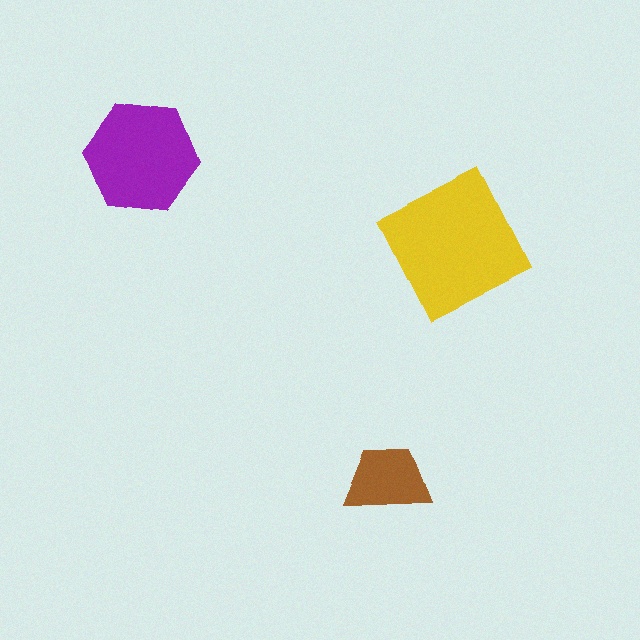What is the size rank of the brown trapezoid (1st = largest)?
3rd.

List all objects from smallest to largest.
The brown trapezoid, the purple hexagon, the yellow square.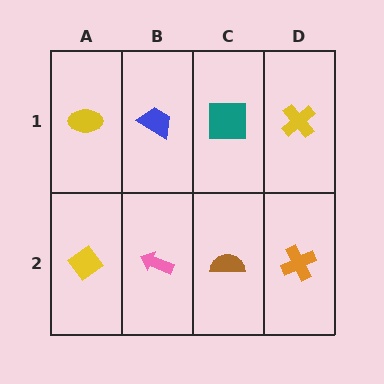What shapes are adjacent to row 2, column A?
A yellow ellipse (row 1, column A), a pink arrow (row 2, column B).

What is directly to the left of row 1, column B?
A yellow ellipse.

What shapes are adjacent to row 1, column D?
An orange cross (row 2, column D), a teal square (row 1, column C).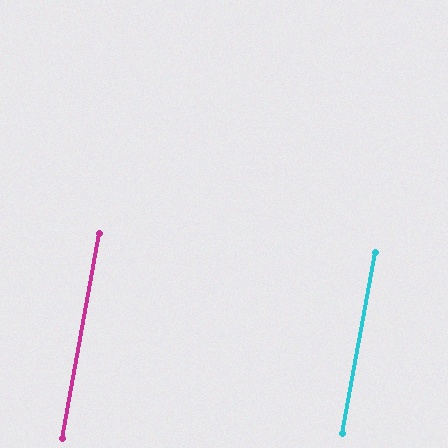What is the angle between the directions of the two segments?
Approximately 0 degrees.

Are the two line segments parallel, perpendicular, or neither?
Parallel — their directions differ by only 0.0°.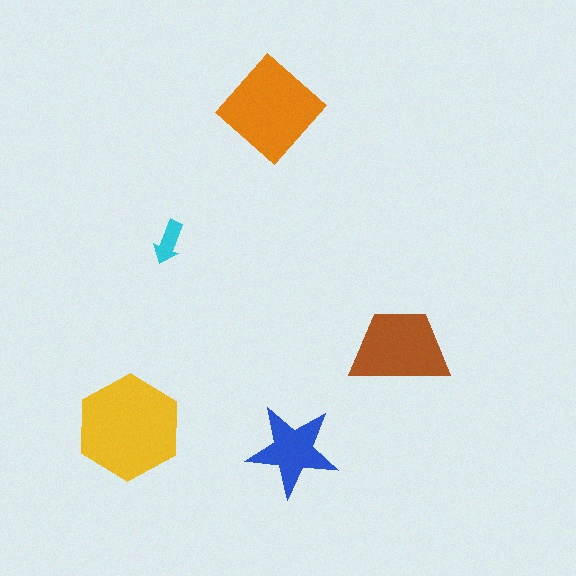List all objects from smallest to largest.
The cyan arrow, the blue star, the brown trapezoid, the orange diamond, the yellow hexagon.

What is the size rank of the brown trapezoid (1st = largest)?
3rd.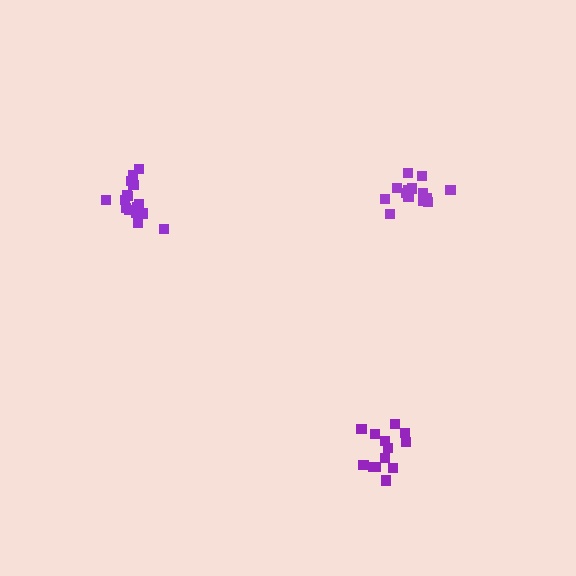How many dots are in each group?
Group 1: 13 dots, Group 2: 16 dots, Group 3: 14 dots (43 total).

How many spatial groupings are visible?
There are 3 spatial groupings.